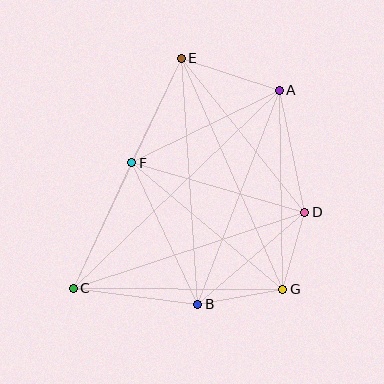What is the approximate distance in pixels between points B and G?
The distance between B and G is approximately 86 pixels.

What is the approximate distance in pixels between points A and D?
The distance between A and D is approximately 125 pixels.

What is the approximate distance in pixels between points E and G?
The distance between E and G is approximately 252 pixels.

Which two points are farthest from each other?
Points A and C are farthest from each other.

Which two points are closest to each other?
Points D and G are closest to each other.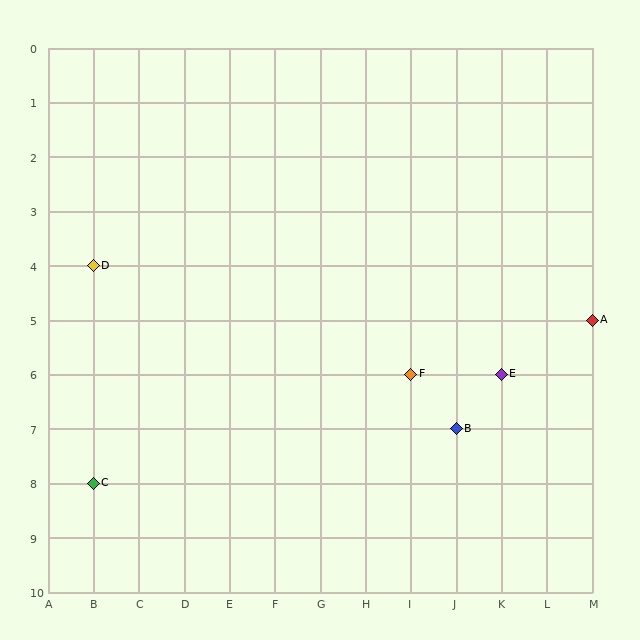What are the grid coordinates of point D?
Point D is at grid coordinates (B, 4).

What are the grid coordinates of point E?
Point E is at grid coordinates (K, 6).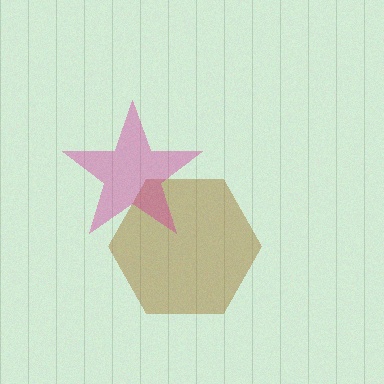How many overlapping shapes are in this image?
There are 2 overlapping shapes in the image.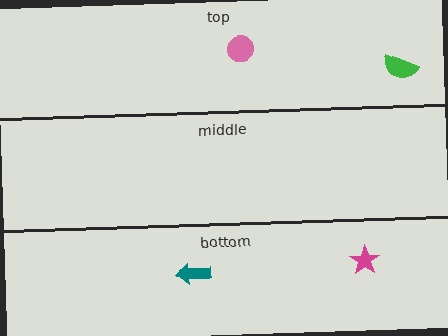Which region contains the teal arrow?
The bottom region.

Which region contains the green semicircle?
The top region.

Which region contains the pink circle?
The top region.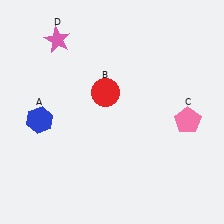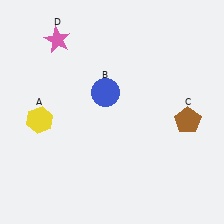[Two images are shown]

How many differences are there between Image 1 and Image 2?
There are 3 differences between the two images.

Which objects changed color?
A changed from blue to yellow. B changed from red to blue. C changed from pink to brown.